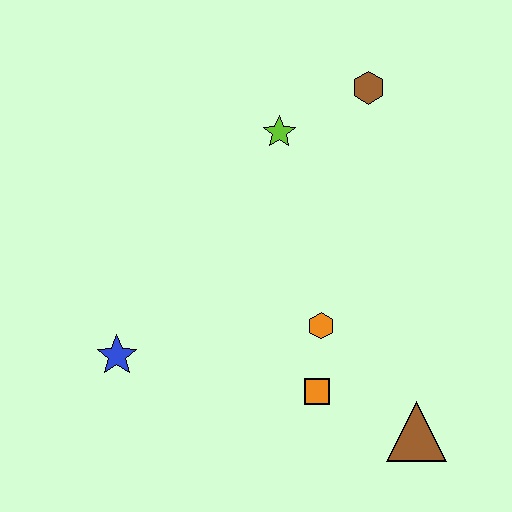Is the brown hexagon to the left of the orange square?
No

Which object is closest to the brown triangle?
The orange square is closest to the brown triangle.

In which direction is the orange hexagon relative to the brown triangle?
The orange hexagon is above the brown triangle.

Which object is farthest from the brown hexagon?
The blue star is farthest from the brown hexagon.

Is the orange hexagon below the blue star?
No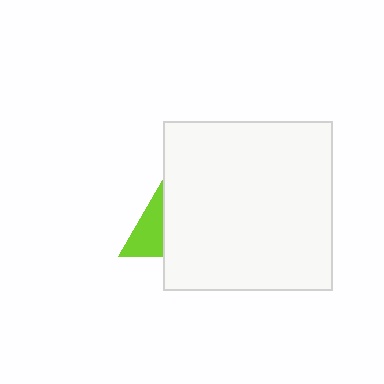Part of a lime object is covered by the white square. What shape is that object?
It is a triangle.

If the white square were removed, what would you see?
You would see the complete lime triangle.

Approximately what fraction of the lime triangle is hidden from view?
Roughly 66% of the lime triangle is hidden behind the white square.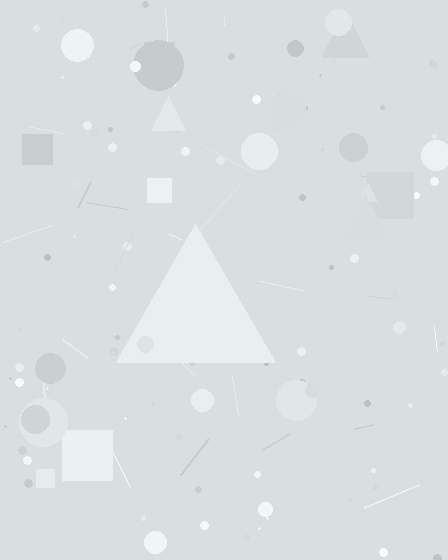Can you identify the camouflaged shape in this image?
The camouflaged shape is a triangle.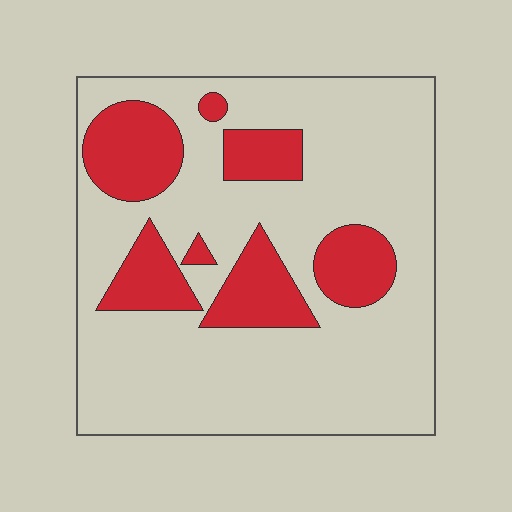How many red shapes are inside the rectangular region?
7.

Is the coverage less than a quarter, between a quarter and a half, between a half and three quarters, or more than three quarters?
Less than a quarter.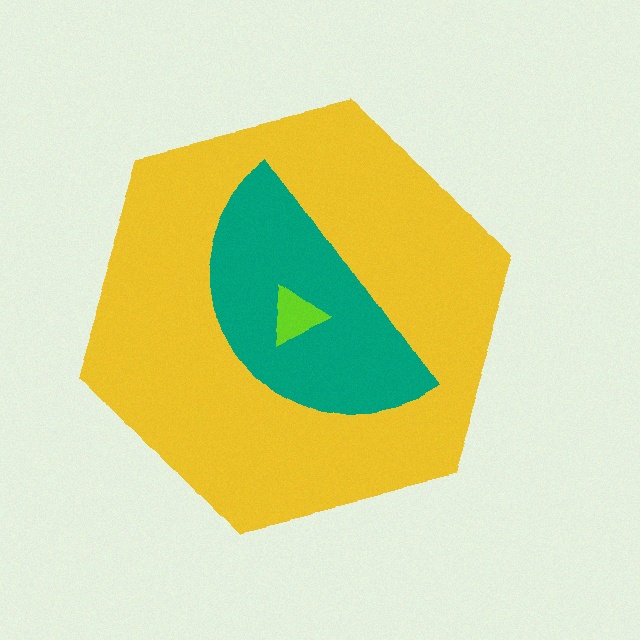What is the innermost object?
The lime triangle.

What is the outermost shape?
The yellow hexagon.